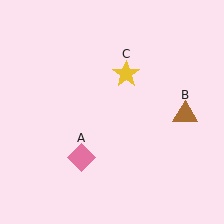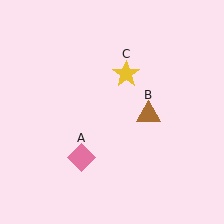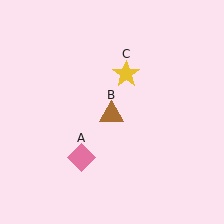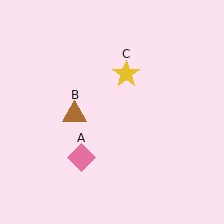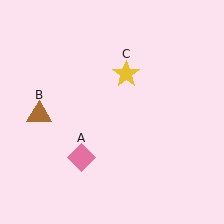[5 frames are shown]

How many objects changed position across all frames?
1 object changed position: brown triangle (object B).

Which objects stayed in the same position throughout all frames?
Pink diamond (object A) and yellow star (object C) remained stationary.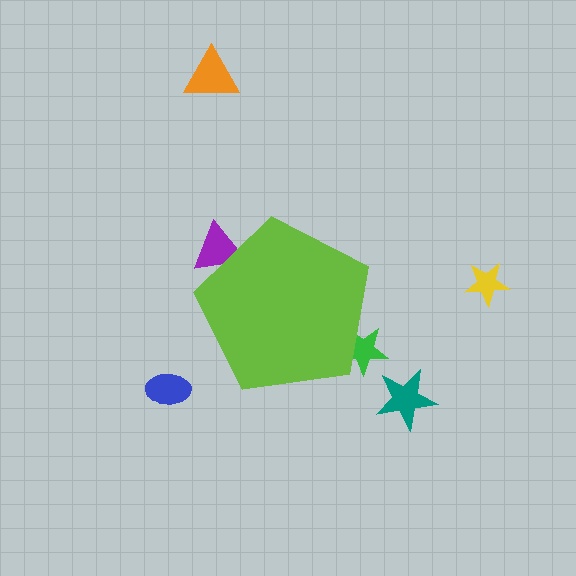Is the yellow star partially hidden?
No, the yellow star is fully visible.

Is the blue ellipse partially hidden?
No, the blue ellipse is fully visible.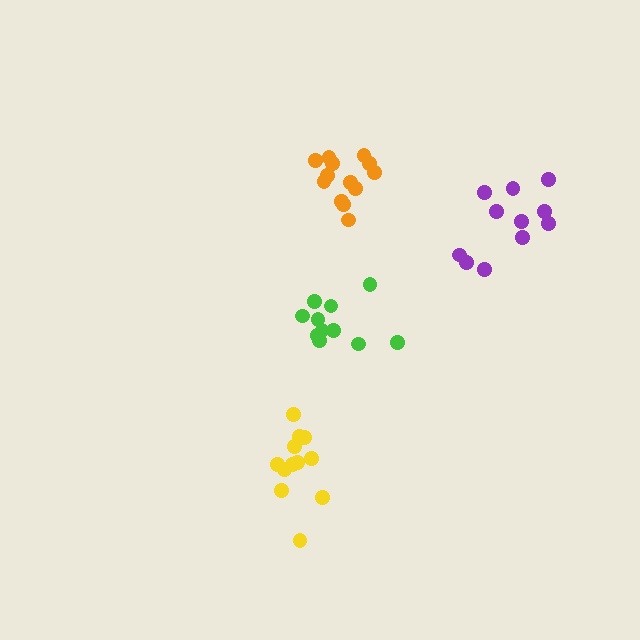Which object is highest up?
The orange cluster is topmost.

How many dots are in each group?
Group 1: 11 dots, Group 2: 13 dots, Group 3: 12 dots, Group 4: 11 dots (47 total).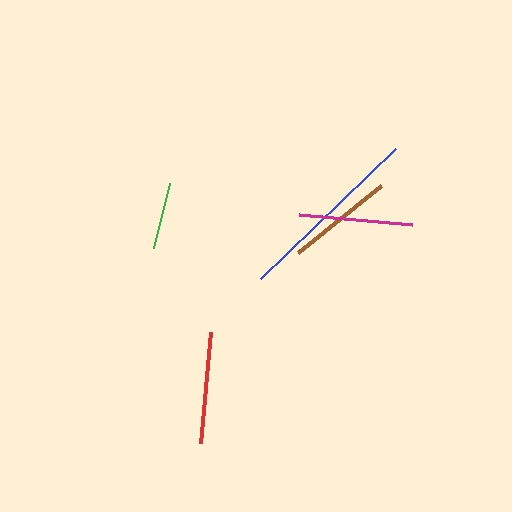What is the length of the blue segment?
The blue segment is approximately 187 pixels long.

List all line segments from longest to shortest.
From longest to shortest: blue, magenta, red, brown, green.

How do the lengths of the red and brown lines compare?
The red and brown lines are approximately the same length.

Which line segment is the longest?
The blue line is the longest at approximately 187 pixels.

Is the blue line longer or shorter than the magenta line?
The blue line is longer than the magenta line.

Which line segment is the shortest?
The green line is the shortest at approximately 67 pixels.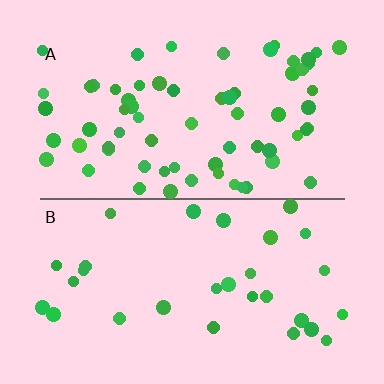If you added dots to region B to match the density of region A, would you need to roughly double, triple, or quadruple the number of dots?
Approximately double.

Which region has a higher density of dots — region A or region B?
A (the top).